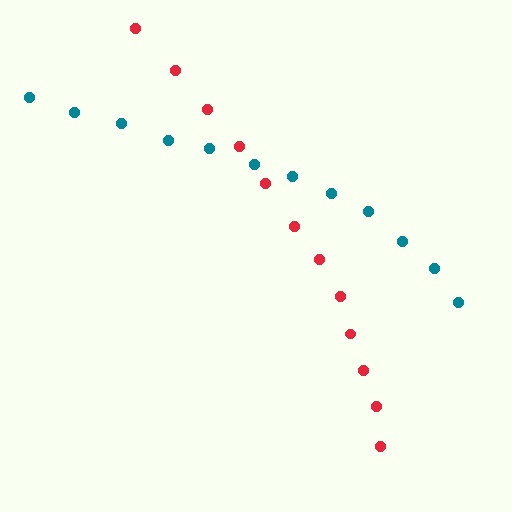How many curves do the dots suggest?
There are 2 distinct paths.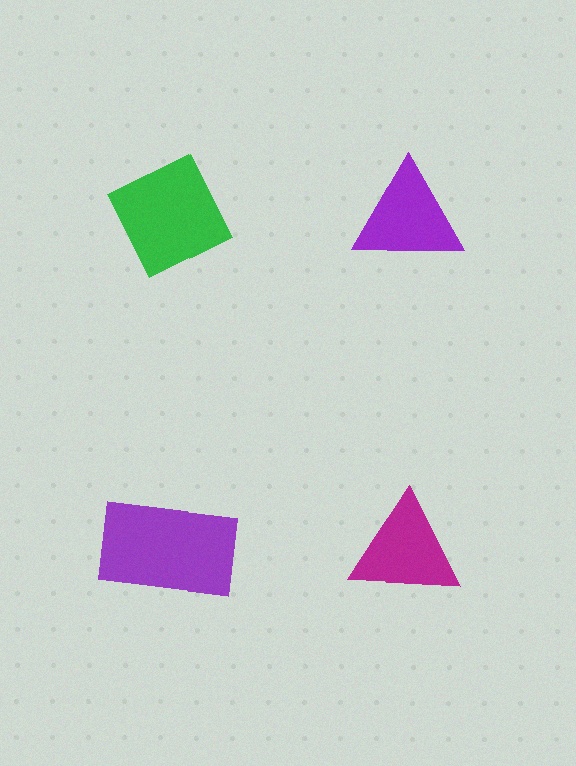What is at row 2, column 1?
A purple rectangle.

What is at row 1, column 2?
A purple triangle.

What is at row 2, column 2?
A magenta triangle.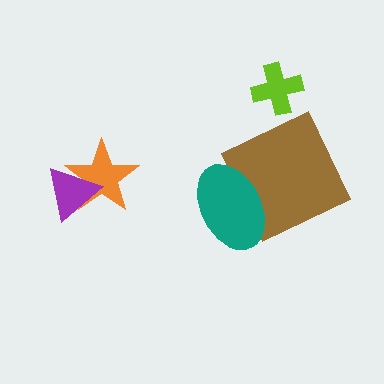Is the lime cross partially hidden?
No, no other shape covers it.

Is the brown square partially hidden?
Yes, it is partially covered by another shape.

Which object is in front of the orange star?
The purple triangle is in front of the orange star.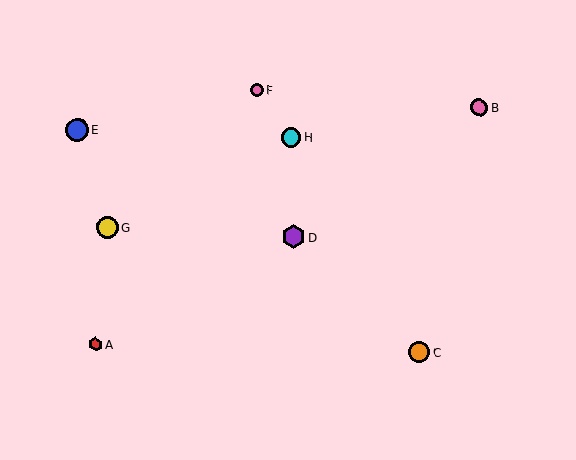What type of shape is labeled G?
Shape G is a yellow circle.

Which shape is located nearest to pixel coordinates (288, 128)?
The cyan circle (labeled H) at (291, 137) is nearest to that location.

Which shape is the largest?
The purple hexagon (labeled D) is the largest.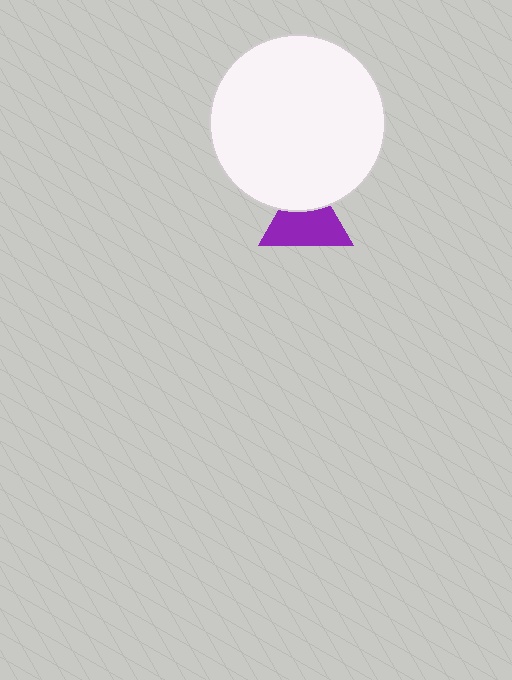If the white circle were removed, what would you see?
You would see the complete purple triangle.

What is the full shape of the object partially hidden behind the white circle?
The partially hidden object is a purple triangle.